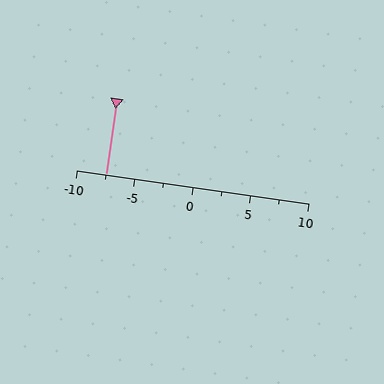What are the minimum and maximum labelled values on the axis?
The axis runs from -10 to 10.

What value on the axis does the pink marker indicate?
The marker indicates approximately -7.5.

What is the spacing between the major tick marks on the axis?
The major ticks are spaced 5 apart.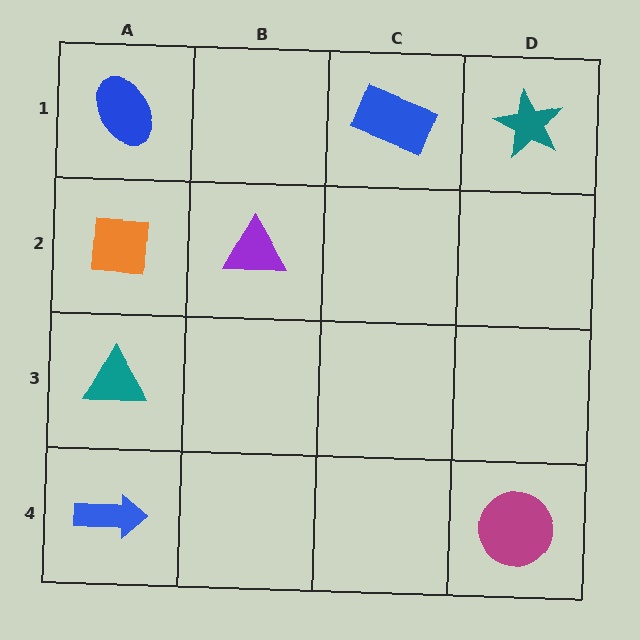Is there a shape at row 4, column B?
No, that cell is empty.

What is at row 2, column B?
A purple triangle.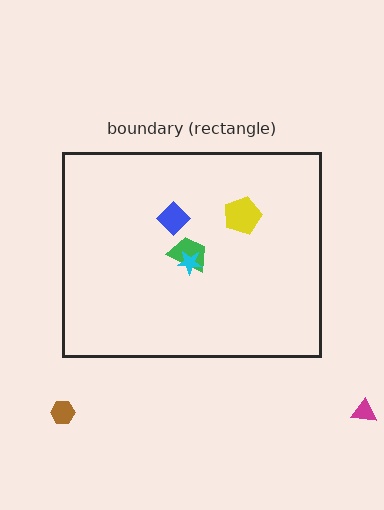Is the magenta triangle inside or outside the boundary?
Outside.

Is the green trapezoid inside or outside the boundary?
Inside.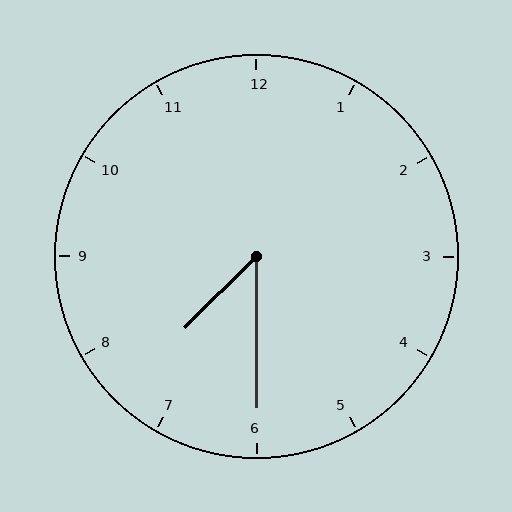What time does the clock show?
7:30.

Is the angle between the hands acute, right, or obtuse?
It is acute.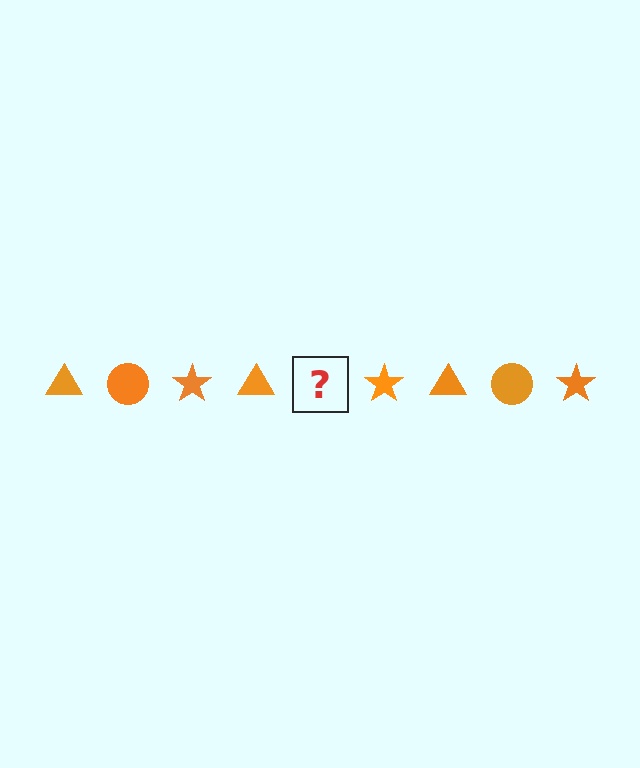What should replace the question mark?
The question mark should be replaced with an orange circle.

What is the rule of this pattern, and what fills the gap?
The rule is that the pattern cycles through triangle, circle, star shapes in orange. The gap should be filled with an orange circle.